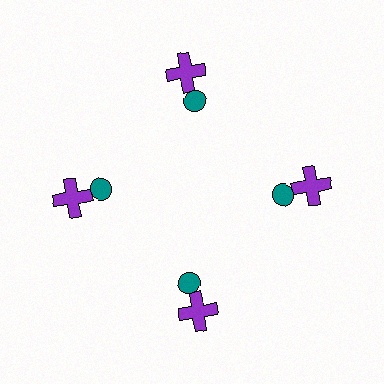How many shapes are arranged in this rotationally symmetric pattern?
There are 8 shapes, arranged in 4 groups of 2.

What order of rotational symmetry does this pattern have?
This pattern has 4-fold rotational symmetry.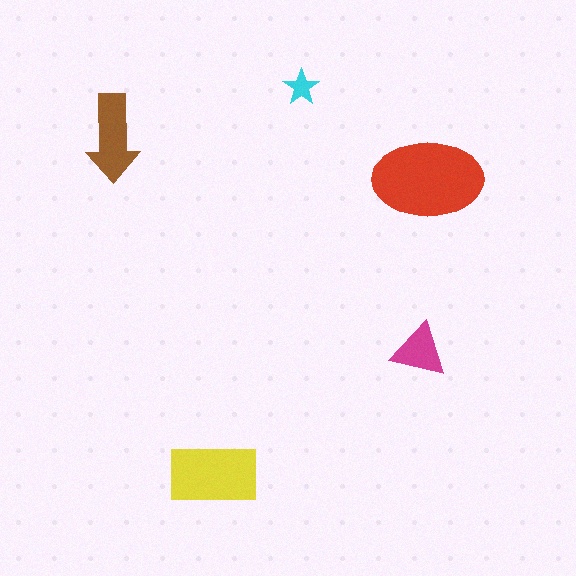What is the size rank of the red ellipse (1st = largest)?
1st.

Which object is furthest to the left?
The brown arrow is leftmost.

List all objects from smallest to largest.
The cyan star, the magenta triangle, the brown arrow, the yellow rectangle, the red ellipse.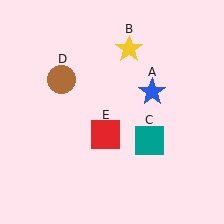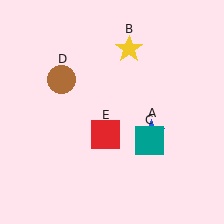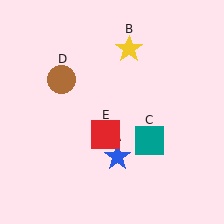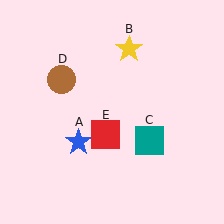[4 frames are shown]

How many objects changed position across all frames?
1 object changed position: blue star (object A).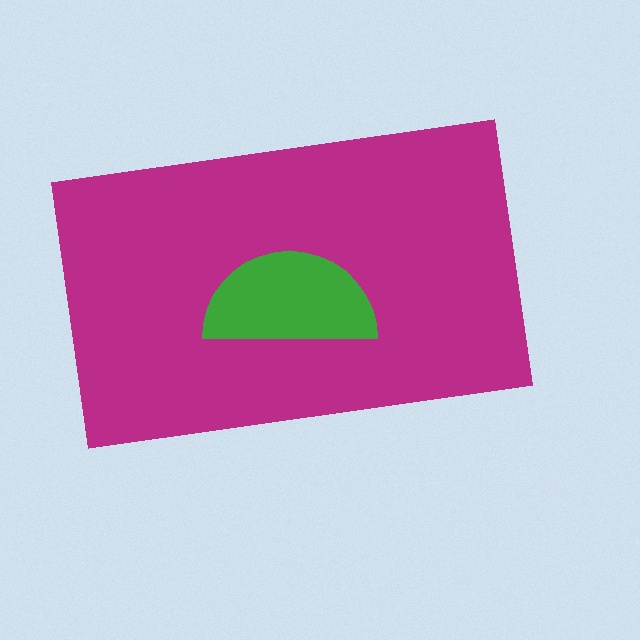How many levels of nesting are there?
2.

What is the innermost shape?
The green semicircle.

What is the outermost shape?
The magenta rectangle.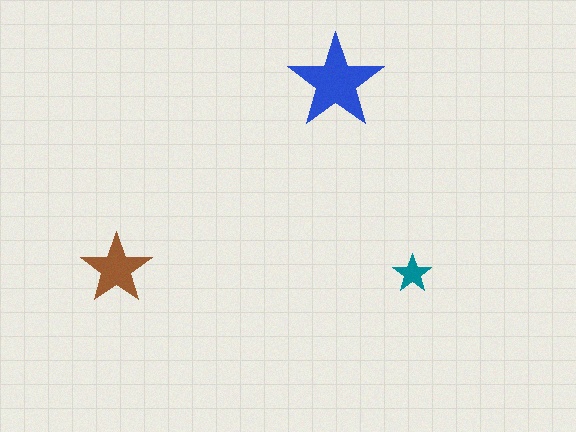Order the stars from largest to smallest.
the blue one, the brown one, the teal one.